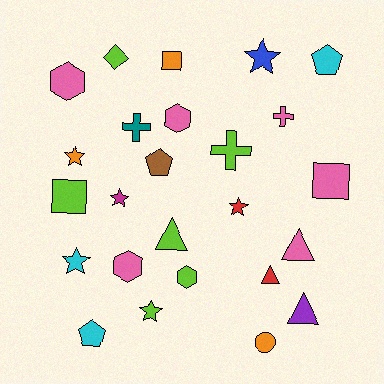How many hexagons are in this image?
There are 4 hexagons.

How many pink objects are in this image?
There are 6 pink objects.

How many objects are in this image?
There are 25 objects.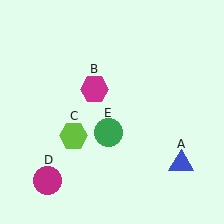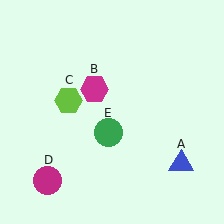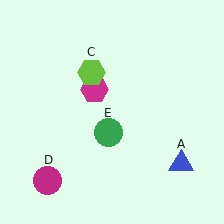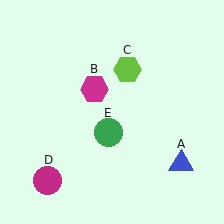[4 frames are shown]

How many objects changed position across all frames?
1 object changed position: lime hexagon (object C).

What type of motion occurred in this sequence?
The lime hexagon (object C) rotated clockwise around the center of the scene.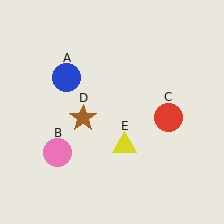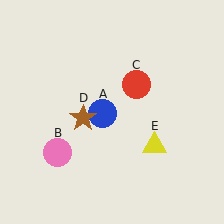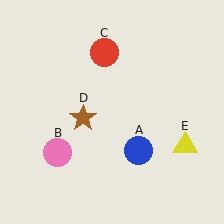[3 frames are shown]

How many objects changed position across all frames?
3 objects changed position: blue circle (object A), red circle (object C), yellow triangle (object E).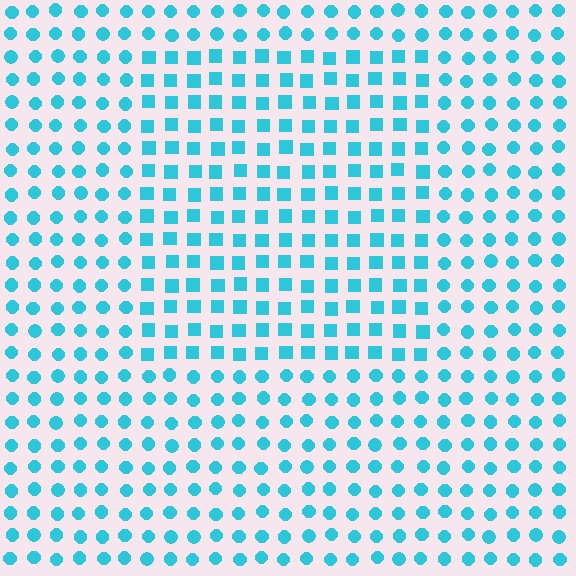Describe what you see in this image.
The image is filled with small cyan elements arranged in a uniform grid. A rectangle-shaped region contains squares, while the surrounding area contains circles. The boundary is defined purely by the change in element shape.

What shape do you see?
I see a rectangle.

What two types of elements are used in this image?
The image uses squares inside the rectangle region and circles outside it.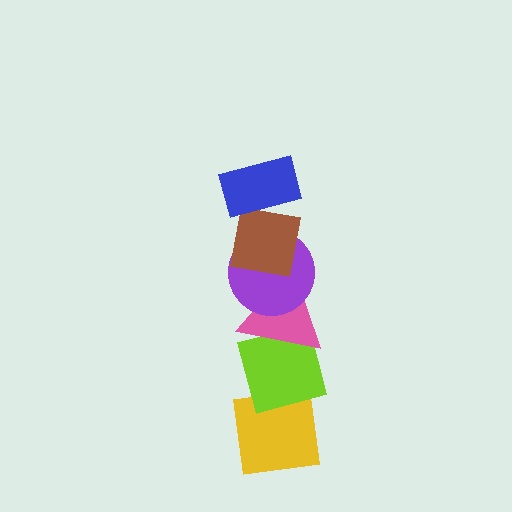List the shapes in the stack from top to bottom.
From top to bottom: the blue rectangle, the brown square, the purple circle, the pink triangle, the lime square, the yellow square.